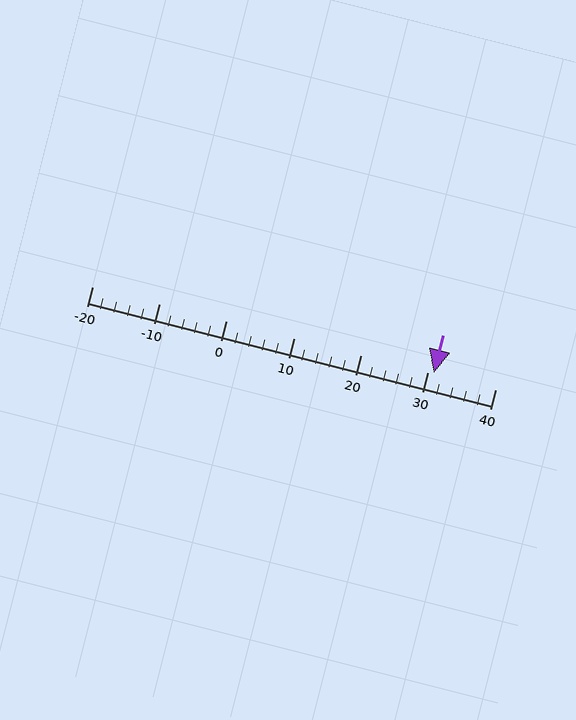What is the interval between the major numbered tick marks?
The major tick marks are spaced 10 units apart.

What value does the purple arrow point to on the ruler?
The purple arrow points to approximately 31.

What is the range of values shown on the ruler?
The ruler shows values from -20 to 40.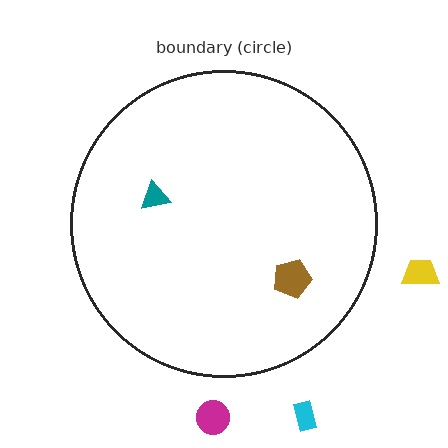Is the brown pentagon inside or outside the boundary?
Inside.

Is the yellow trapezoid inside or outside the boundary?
Outside.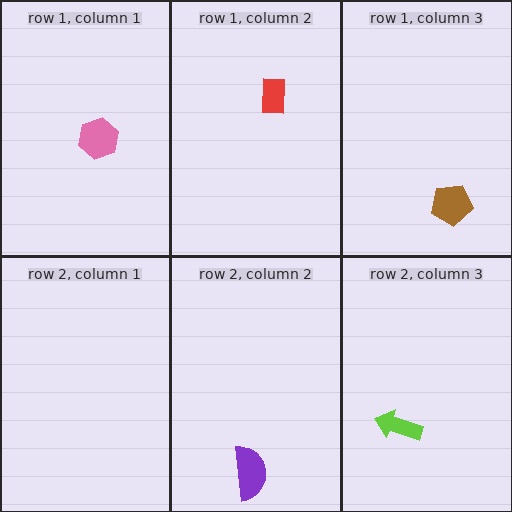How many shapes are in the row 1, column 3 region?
1.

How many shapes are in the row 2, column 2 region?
1.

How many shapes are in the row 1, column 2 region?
1.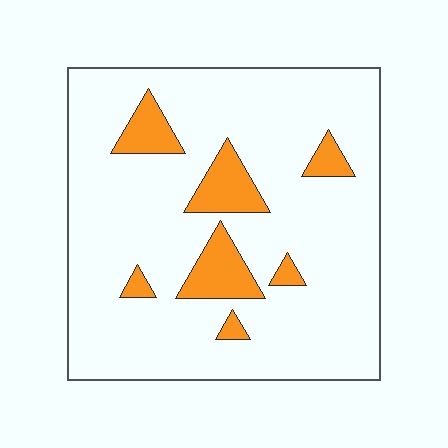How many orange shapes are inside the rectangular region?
7.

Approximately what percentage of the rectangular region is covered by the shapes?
Approximately 15%.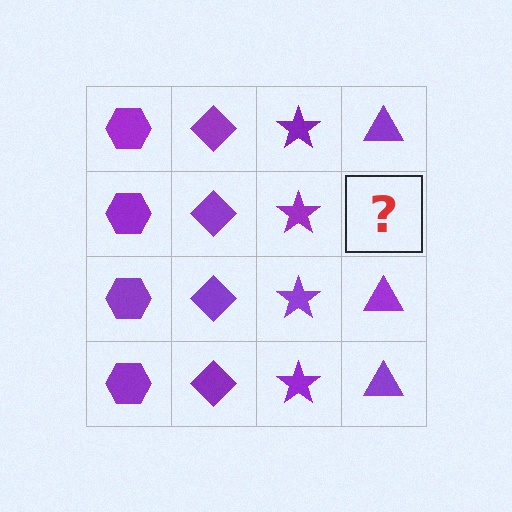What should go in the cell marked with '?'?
The missing cell should contain a purple triangle.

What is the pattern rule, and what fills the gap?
The rule is that each column has a consistent shape. The gap should be filled with a purple triangle.